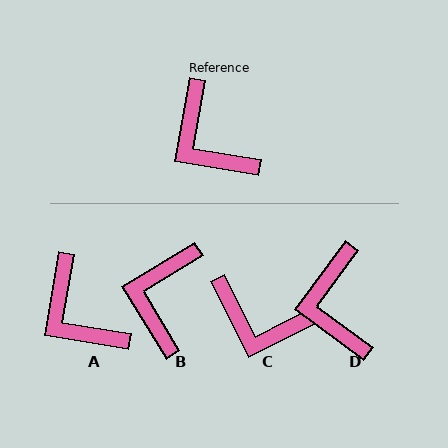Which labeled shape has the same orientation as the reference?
A.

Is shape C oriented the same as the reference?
No, it is off by about 37 degrees.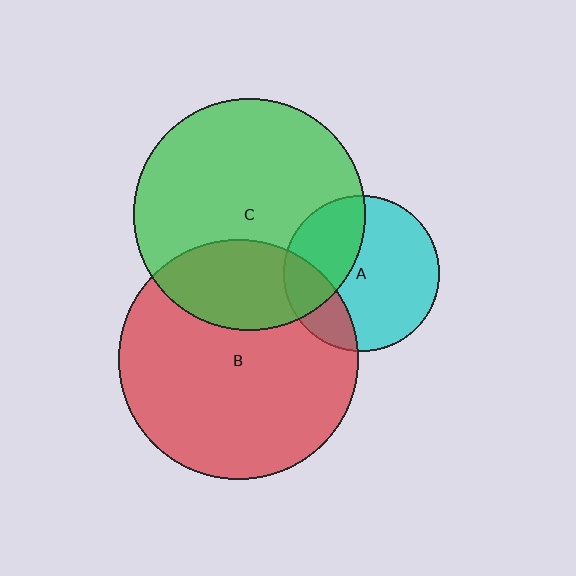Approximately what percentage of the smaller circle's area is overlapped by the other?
Approximately 20%.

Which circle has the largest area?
Circle B (red).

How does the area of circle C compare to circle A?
Approximately 2.2 times.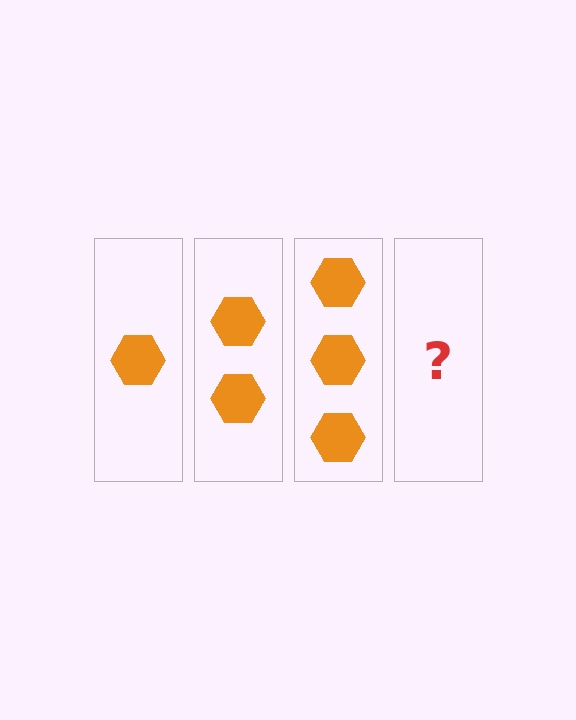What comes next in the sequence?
The next element should be 4 hexagons.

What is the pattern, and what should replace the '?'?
The pattern is that each step adds one more hexagon. The '?' should be 4 hexagons.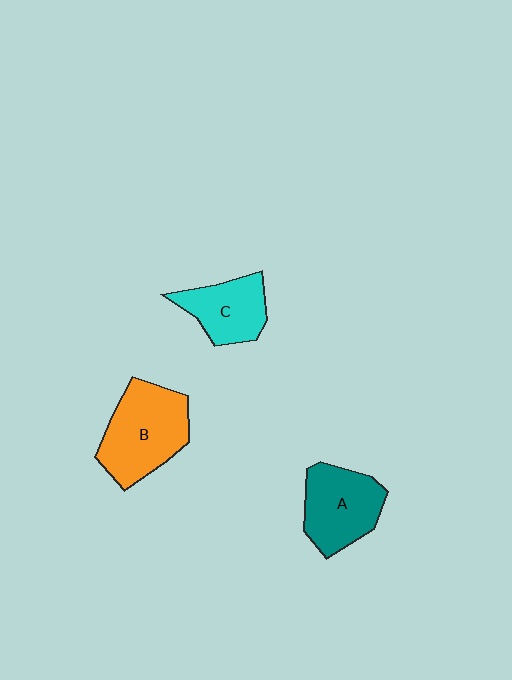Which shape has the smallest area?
Shape C (cyan).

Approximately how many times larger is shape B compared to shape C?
Approximately 1.5 times.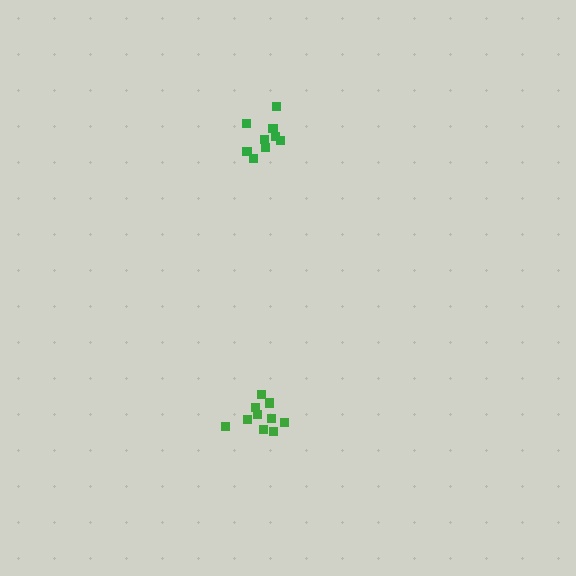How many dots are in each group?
Group 1: 10 dots, Group 2: 9 dots (19 total).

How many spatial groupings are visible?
There are 2 spatial groupings.